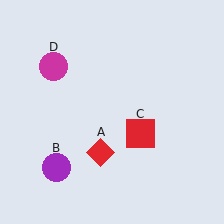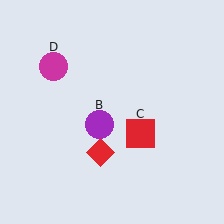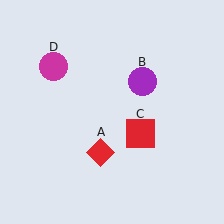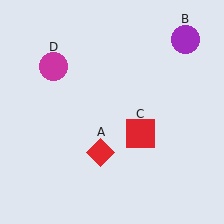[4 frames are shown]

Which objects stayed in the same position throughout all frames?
Red diamond (object A) and red square (object C) and magenta circle (object D) remained stationary.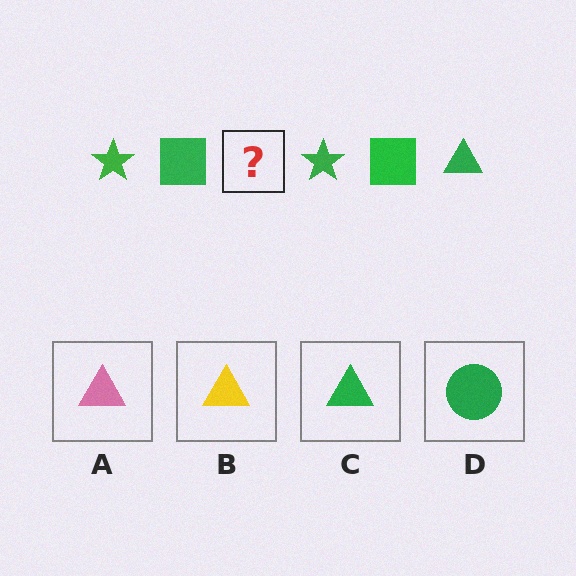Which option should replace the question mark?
Option C.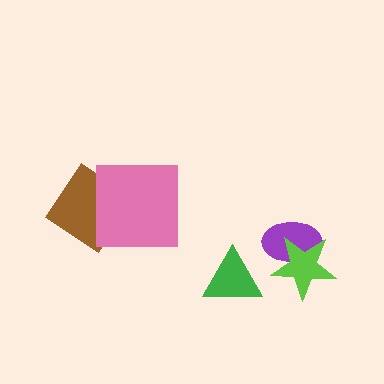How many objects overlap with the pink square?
1 object overlaps with the pink square.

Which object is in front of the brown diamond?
The pink square is in front of the brown diamond.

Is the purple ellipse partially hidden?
Yes, it is partially covered by another shape.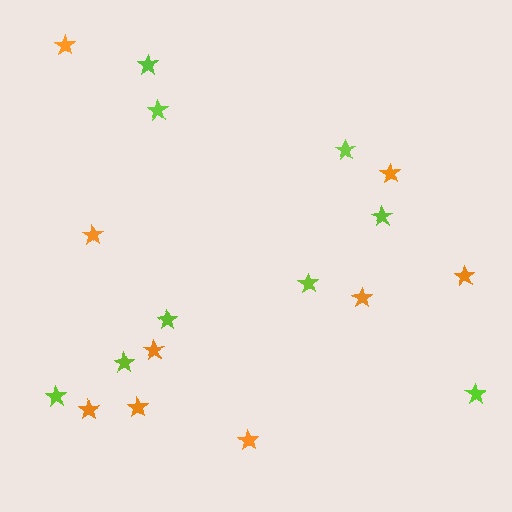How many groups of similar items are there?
There are 2 groups: one group of orange stars (9) and one group of lime stars (9).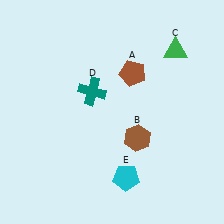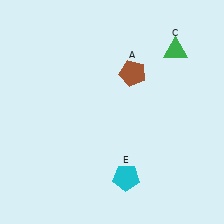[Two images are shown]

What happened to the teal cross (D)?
The teal cross (D) was removed in Image 2. It was in the top-left area of Image 1.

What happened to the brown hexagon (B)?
The brown hexagon (B) was removed in Image 2. It was in the bottom-right area of Image 1.